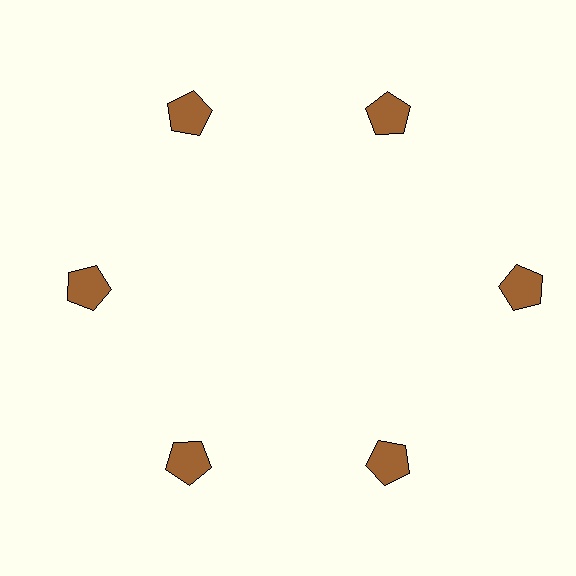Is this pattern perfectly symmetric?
No. The 6 brown pentagons are arranged in a ring, but one element near the 3 o'clock position is pushed outward from the center, breaking the 6-fold rotational symmetry.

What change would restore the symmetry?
The symmetry would be restored by moving it inward, back onto the ring so that all 6 pentagons sit at equal angles and equal distance from the center.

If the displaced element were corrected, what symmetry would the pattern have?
It would have 6-fold rotational symmetry — the pattern would map onto itself every 60 degrees.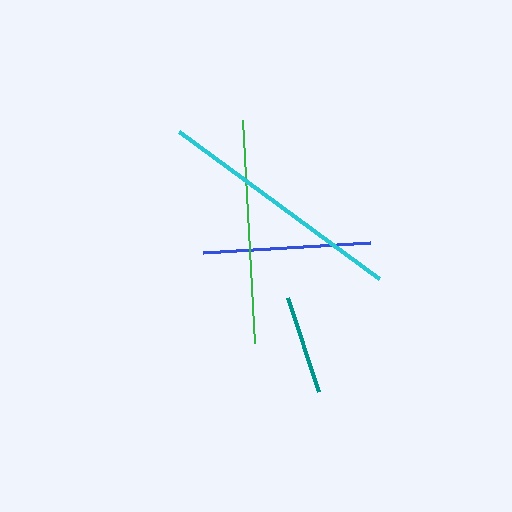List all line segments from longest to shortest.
From longest to shortest: cyan, green, blue, teal.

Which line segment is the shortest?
The teal line is the shortest at approximately 99 pixels.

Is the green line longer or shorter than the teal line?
The green line is longer than the teal line.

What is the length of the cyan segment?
The cyan segment is approximately 247 pixels long.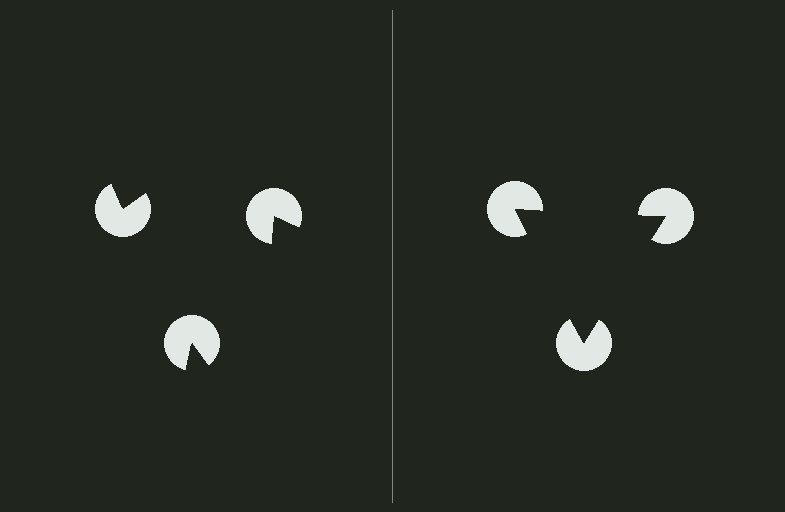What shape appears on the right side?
An illusory triangle.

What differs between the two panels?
The pac-man discs are positioned identically on both sides; only the wedge orientations differ. On the right they align to a triangle; on the left they are misaligned.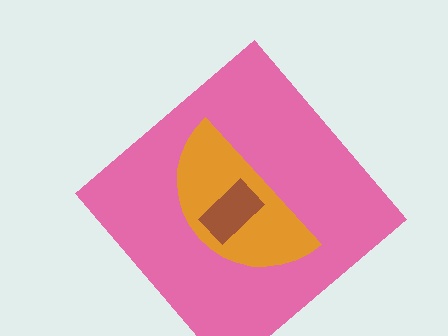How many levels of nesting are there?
3.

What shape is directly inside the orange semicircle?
The brown rectangle.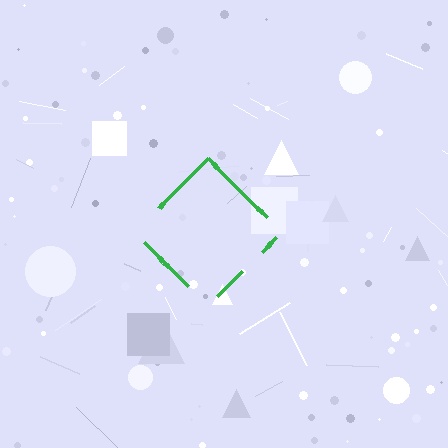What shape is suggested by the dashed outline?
The dashed outline suggests a diamond.